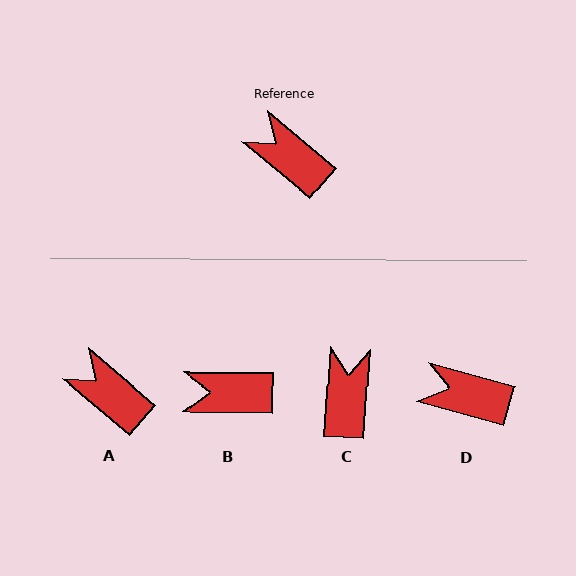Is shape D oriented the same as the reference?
No, it is off by about 25 degrees.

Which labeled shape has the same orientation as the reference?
A.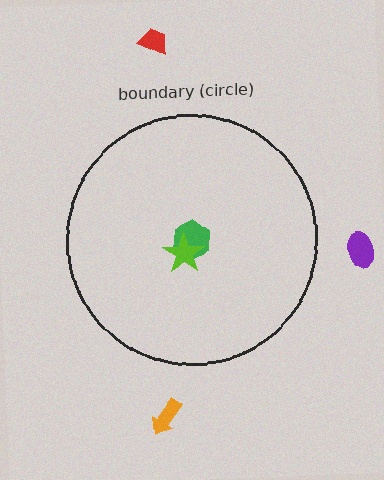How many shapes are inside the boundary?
2 inside, 3 outside.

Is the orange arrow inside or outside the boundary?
Outside.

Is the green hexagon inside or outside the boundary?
Inside.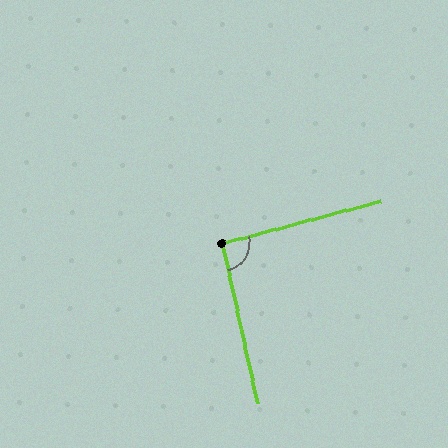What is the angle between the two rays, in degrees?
Approximately 92 degrees.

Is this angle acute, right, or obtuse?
It is approximately a right angle.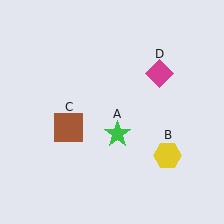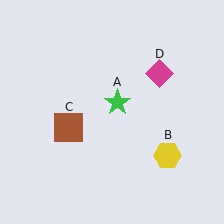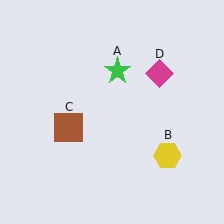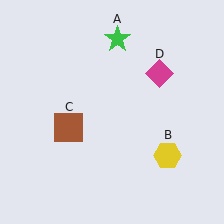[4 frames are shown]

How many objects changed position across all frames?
1 object changed position: green star (object A).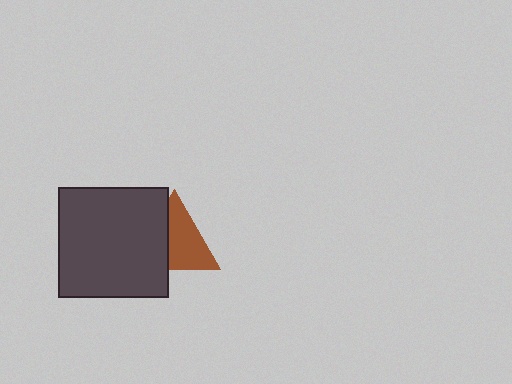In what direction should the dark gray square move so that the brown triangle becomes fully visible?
The dark gray square should move left. That is the shortest direction to clear the overlap and leave the brown triangle fully visible.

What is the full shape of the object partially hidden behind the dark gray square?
The partially hidden object is a brown triangle.